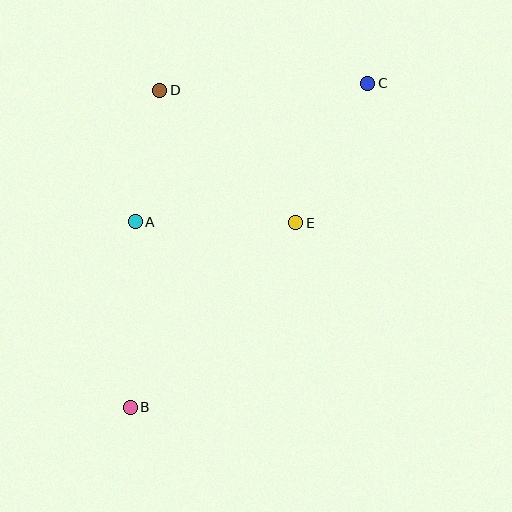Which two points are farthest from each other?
Points B and C are farthest from each other.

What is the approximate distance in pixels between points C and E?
The distance between C and E is approximately 157 pixels.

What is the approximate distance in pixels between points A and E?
The distance between A and E is approximately 160 pixels.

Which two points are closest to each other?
Points A and D are closest to each other.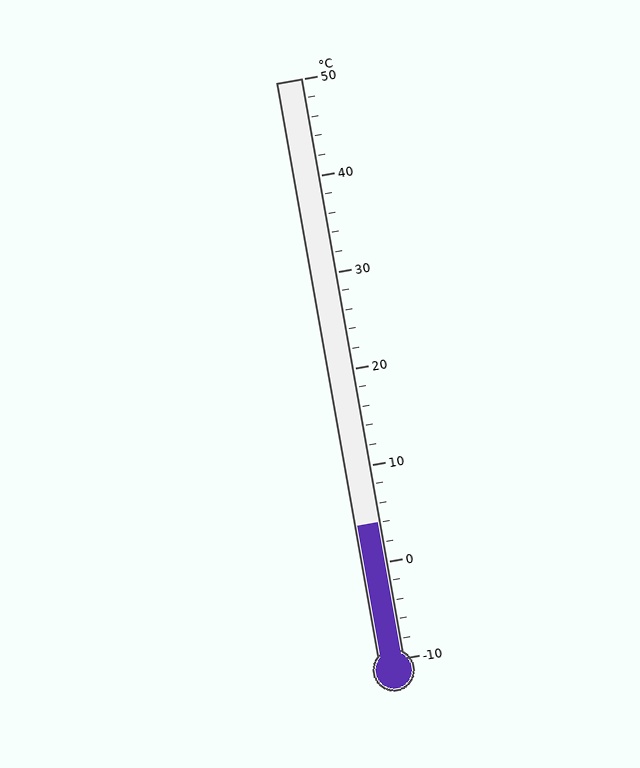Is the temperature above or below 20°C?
The temperature is below 20°C.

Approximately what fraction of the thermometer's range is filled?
The thermometer is filled to approximately 25% of its range.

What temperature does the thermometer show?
The thermometer shows approximately 4°C.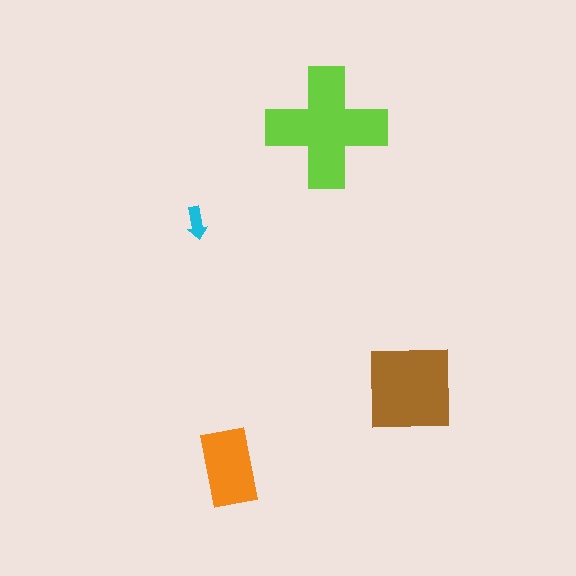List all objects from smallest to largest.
The cyan arrow, the orange rectangle, the brown square, the lime cross.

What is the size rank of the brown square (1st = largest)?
2nd.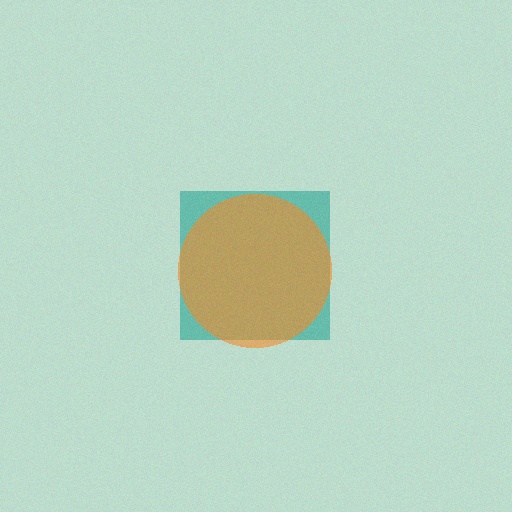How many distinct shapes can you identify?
There are 2 distinct shapes: a teal square, an orange circle.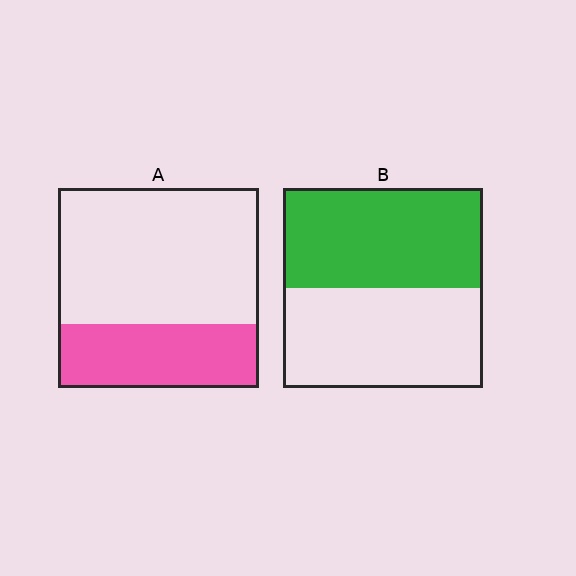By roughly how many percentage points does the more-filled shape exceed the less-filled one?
By roughly 20 percentage points (B over A).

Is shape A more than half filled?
No.